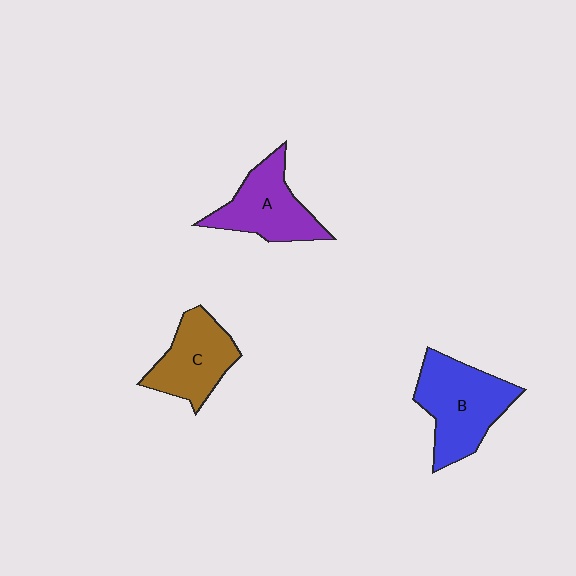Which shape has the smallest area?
Shape C (brown).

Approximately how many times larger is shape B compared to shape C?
Approximately 1.3 times.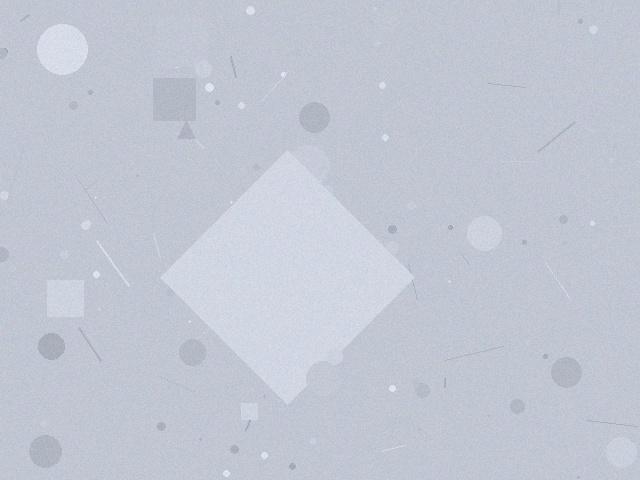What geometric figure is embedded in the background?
A diamond is embedded in the background.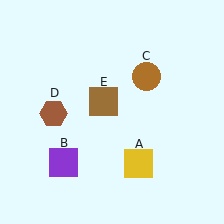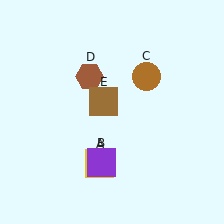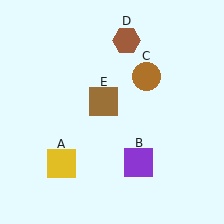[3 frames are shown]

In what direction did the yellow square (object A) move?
The yellow square (object A) moved left.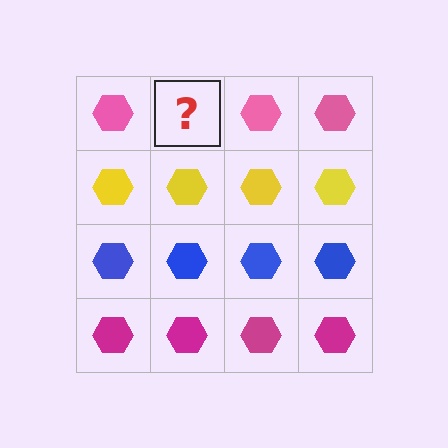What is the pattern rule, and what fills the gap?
The rule is that each row has a consistent color. The gap should be filled with a pink hexagon.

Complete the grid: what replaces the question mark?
The question mark should be replaced with a pink hexagon.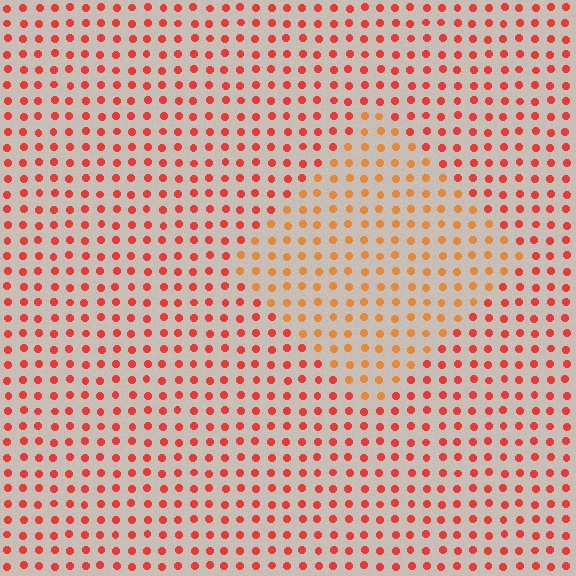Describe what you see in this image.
The image is filled with small red elements in a uniform arrangement. A diamond-shaped region is visible where the elements are tinted to a slightly different hue, forming a subtle color boundary.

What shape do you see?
I see a diamond.